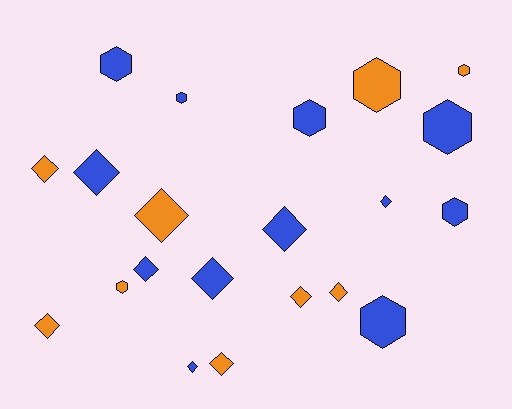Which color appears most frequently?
Blue, with 12 objects.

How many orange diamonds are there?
There are 6 orange diamonds.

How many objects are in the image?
There are 21 objects.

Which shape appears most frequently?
Diamond, with 12 objects.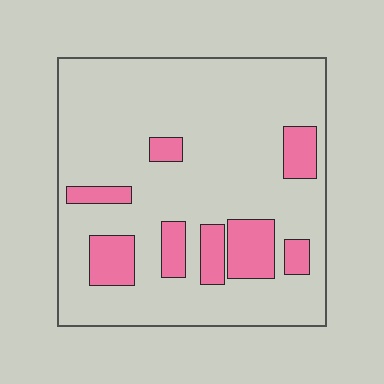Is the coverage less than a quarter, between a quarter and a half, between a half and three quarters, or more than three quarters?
Less than a quarter.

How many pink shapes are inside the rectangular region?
8.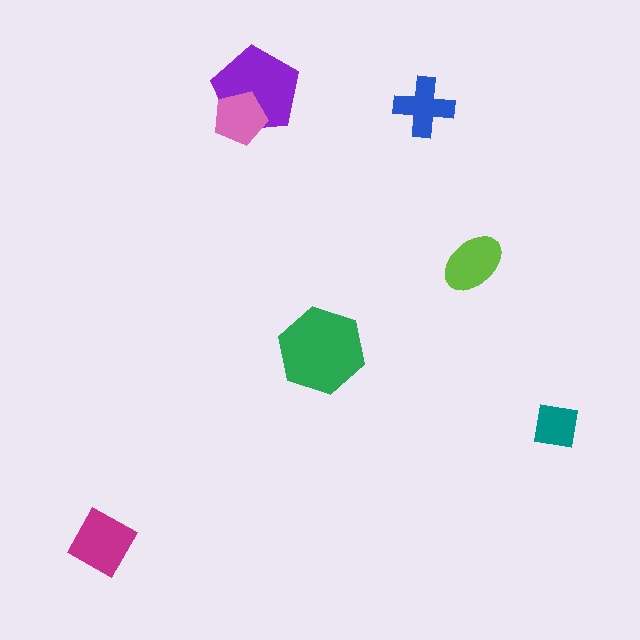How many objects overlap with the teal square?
0 objects overlap with the teal square.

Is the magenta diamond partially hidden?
No, no other shape covers it.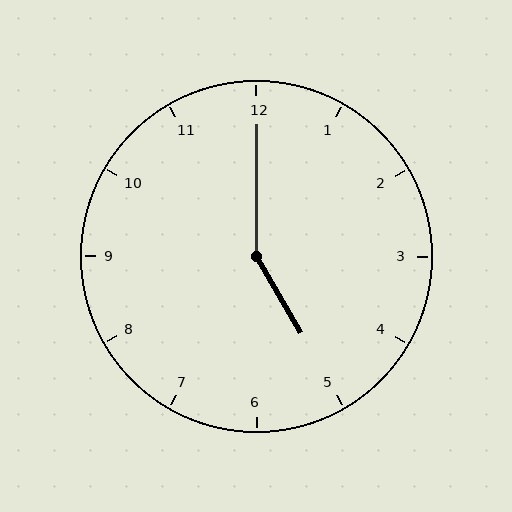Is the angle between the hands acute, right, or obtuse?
It is obtuse.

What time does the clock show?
5:00.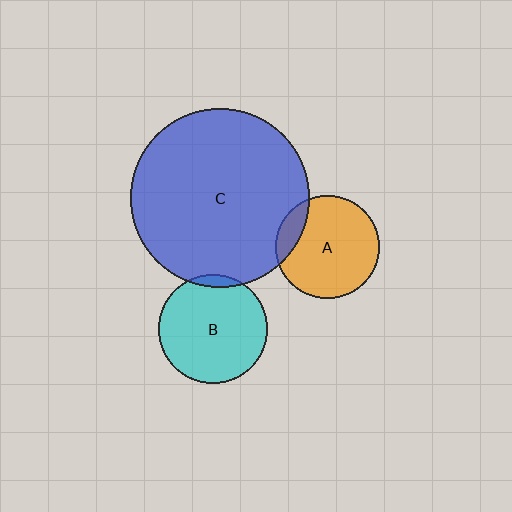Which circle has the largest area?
Circle C (blue).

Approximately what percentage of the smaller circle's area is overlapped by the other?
Approximately 5%.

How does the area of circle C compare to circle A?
Approximately 3.0 times.